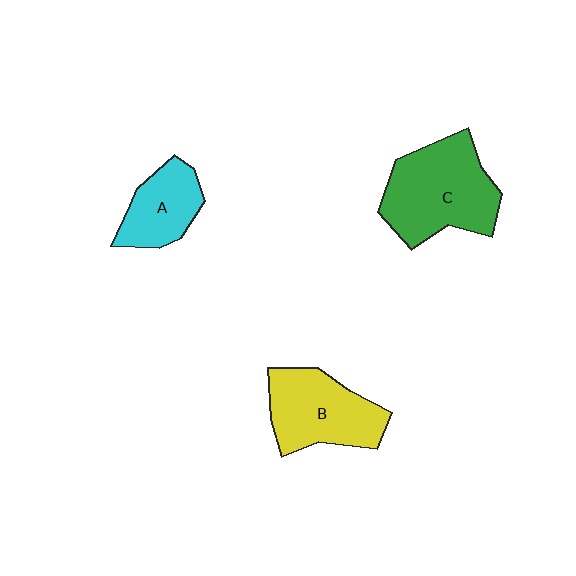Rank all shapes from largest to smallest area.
From largest to smallest: C (green), B (yellow), A (cyan).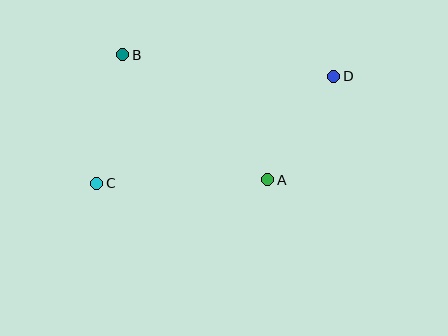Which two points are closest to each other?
Points A and D are closest to each other.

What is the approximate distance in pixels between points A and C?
The distance between A and C is approximately 171 pixels.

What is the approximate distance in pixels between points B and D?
The distance between B and D is approximately 212 pixels.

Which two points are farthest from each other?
Points C and D are farthest from each other.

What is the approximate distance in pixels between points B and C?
The distance between B and C is approximately 131 pixels.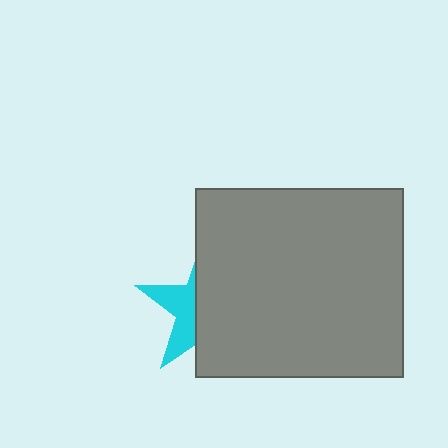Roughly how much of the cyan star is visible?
A small part of it is visible (roughly 37%).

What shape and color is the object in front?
The object in front is a gray rectangle.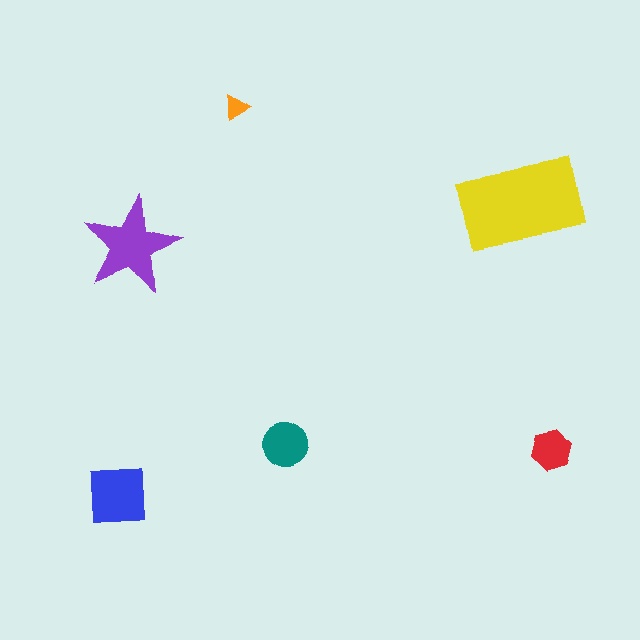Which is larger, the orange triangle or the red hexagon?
The red hexagon.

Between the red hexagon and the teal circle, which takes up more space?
The teal circle.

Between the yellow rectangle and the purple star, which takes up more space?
The yellow rectangle.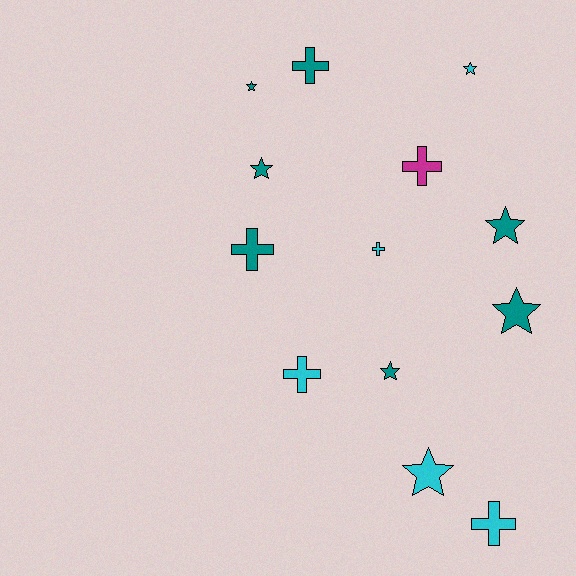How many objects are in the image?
There are 13 objects.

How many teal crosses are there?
There are 2 teal crosses.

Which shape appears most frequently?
Star, with 7 objects.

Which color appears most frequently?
Teal, with 7 objects.